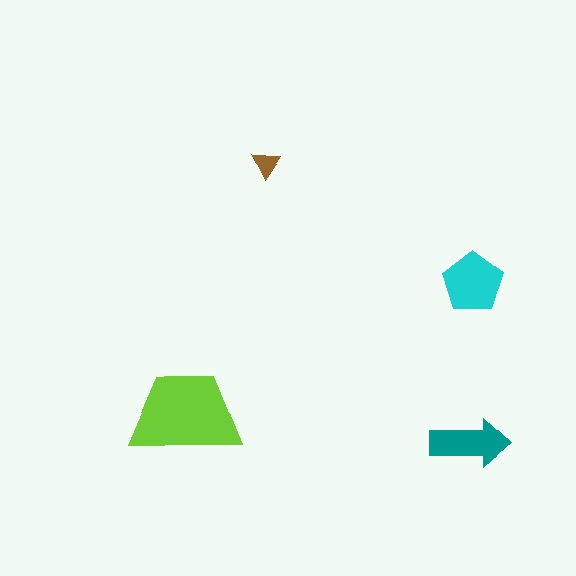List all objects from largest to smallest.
The lime trapezoid, the cyan pentagon, the teal arrow, the brown triangle.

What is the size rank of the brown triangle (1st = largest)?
4th.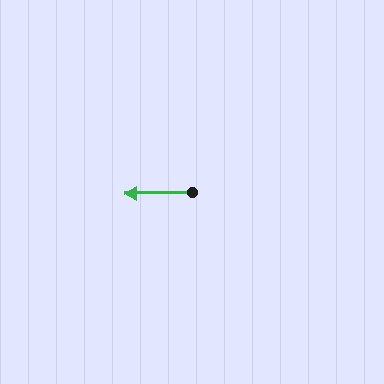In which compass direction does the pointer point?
West.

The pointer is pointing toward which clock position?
Roughly 9 o'clock.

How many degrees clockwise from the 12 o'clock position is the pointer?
Approximately 269 degrees.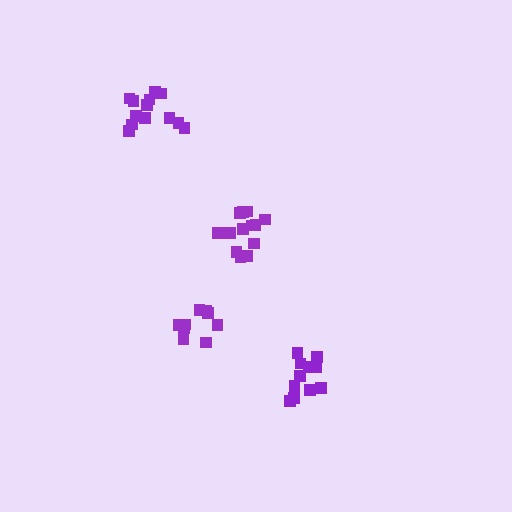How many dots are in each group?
Group 1: 11 dots, Group 2: 9 dots, Group 3: 13 dots, Group 4: 13 dots (46 total).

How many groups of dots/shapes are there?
There are 4 groups.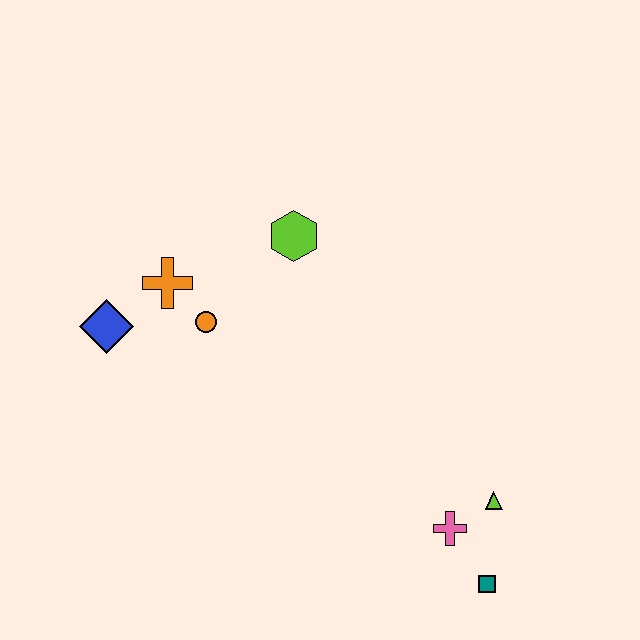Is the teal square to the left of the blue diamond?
No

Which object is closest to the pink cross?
The lime triangle is closest to the pink cross.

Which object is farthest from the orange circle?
The teal square is farthest from the orange circle.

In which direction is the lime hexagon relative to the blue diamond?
The lime hexagon is to the right of the blue diamond.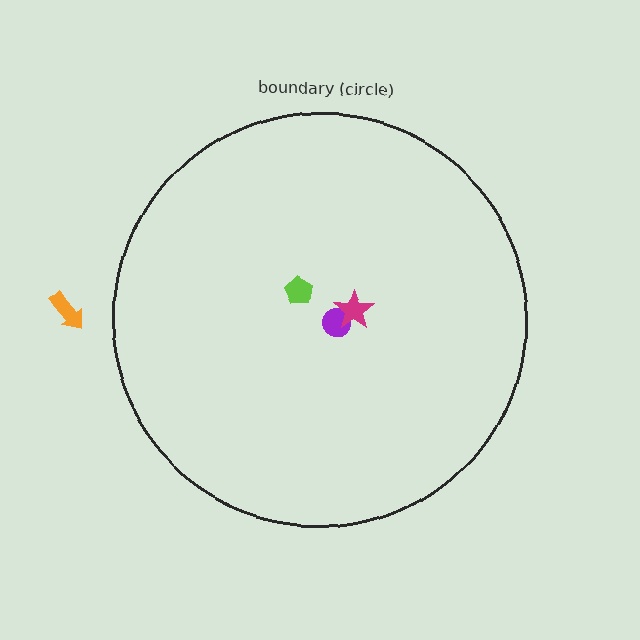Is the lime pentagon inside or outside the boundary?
Inside.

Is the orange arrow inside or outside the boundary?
Outside.